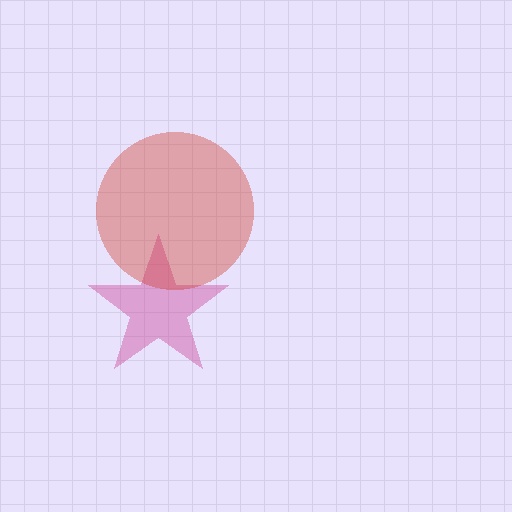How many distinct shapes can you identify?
There are 2 distinct shapes: a magenta star, a red circle.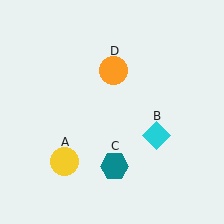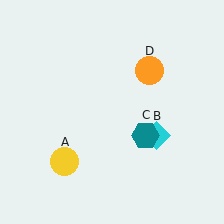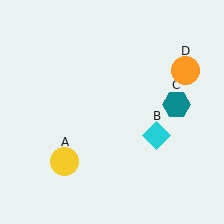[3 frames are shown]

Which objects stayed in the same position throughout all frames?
Yellow circle (object A) and cyan diamond (object B) remained stationary.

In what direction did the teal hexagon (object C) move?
The teal hexagon (object C) moved up and to the right.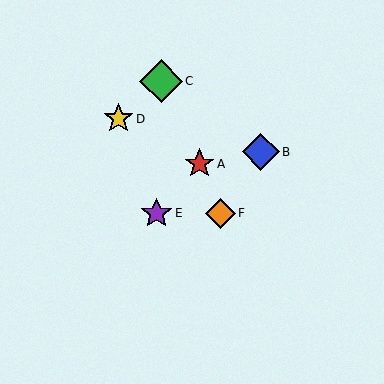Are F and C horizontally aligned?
No, F is at y≈213 and C is at y≈81.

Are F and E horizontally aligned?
Yes, both are at y≈213.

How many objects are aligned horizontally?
2 objects (E, F) are aligned horizontally.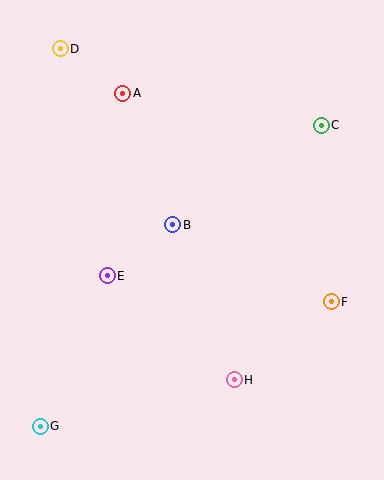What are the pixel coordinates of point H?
Point H is at (234, 380).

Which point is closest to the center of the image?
Point B at (173, 225) is closest to the center.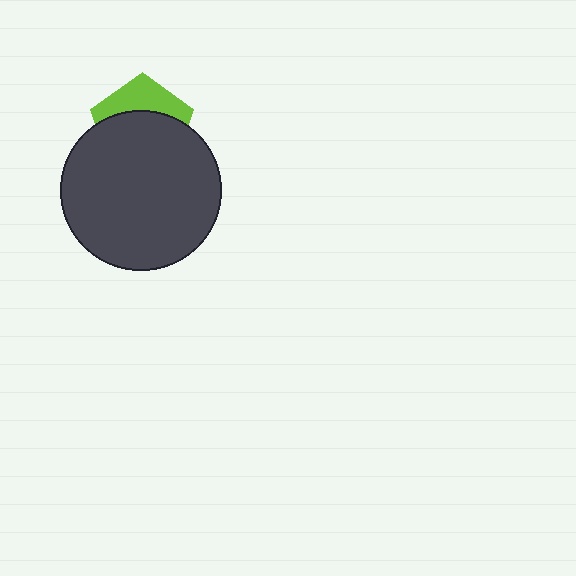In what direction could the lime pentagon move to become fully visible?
The lime pentagon could move up. That would shift it out from behind the dark gray circle entirely.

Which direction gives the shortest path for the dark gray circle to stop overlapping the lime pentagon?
Moving down gives the shortest separation.